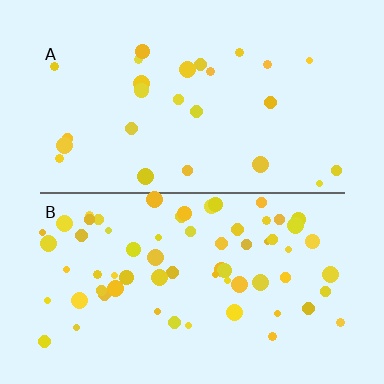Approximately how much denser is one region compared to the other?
Approximately 2.6× — region B over region A.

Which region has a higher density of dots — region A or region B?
B (the bottom).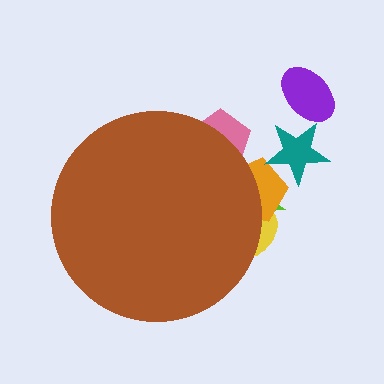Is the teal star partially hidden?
No, the teal star is fully visible.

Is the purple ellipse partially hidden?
No, the purple ellipse is fully visible.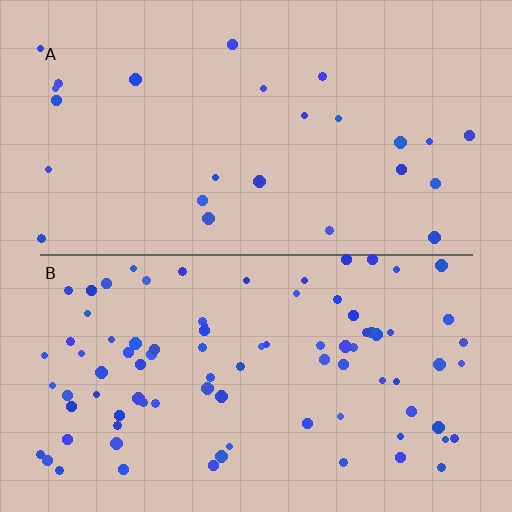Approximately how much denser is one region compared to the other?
Approximately 3.4× — region B over region A.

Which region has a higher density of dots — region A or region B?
B (the bottom).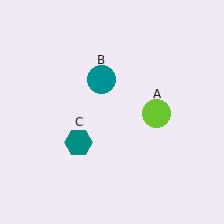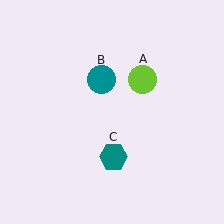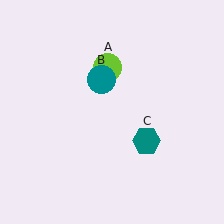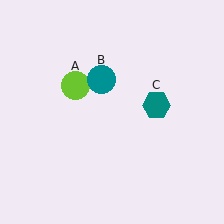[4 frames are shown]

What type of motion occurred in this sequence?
The lime circle (object A), teal hexagon (object C) rotated counterclockwise around the center of the scene.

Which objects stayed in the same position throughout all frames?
Teal circle (object B) remained stationary.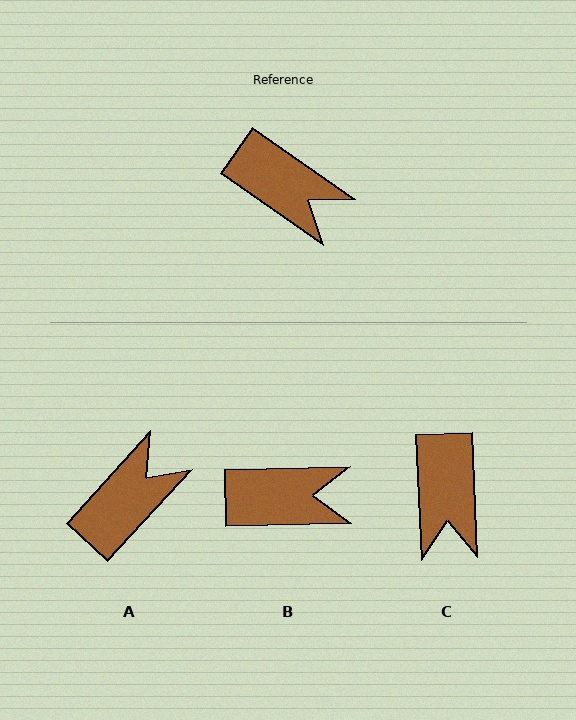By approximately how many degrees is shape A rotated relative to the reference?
Approximately 83 degrees counter-clockwise.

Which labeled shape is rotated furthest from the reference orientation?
A, about 83 degrees away.